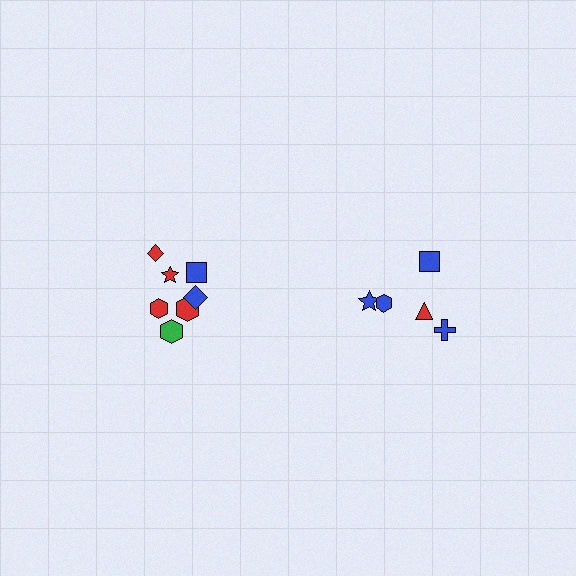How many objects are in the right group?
There are 5 objects.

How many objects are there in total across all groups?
There are 12 objects.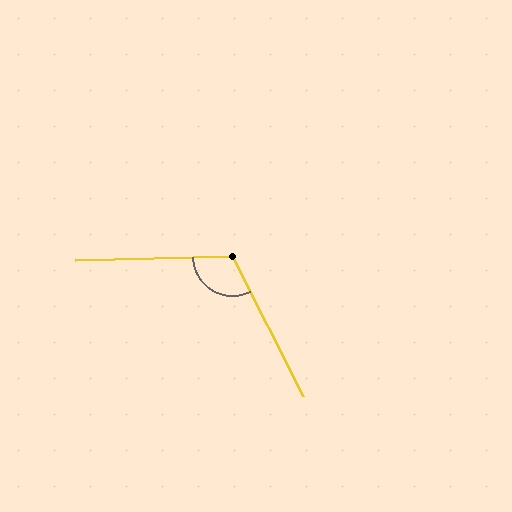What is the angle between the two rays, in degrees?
Approximately 115 degrees.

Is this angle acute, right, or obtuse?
It is obtuse.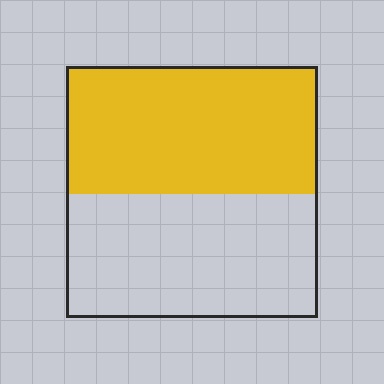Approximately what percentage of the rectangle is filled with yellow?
Approximately 50%.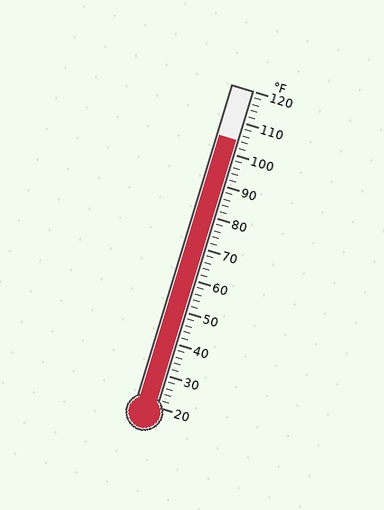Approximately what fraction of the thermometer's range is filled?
The thermometer is filled to approximately 85% of its range.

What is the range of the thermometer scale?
The thermometer scale ranges from 20°F to 120°F.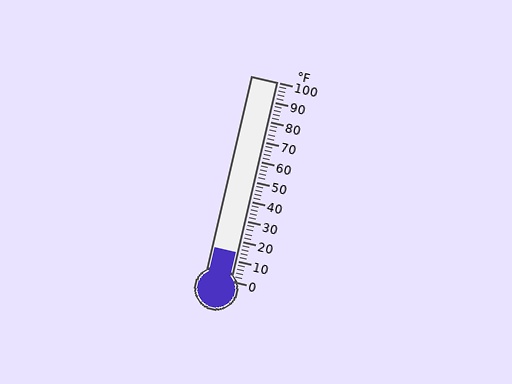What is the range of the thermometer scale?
The thermometer scale ranges from 0°F to 100°F.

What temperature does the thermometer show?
The thermometer shows approximately 14°F.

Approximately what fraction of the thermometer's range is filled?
The thermometer is filled to approximately 15% of its range.